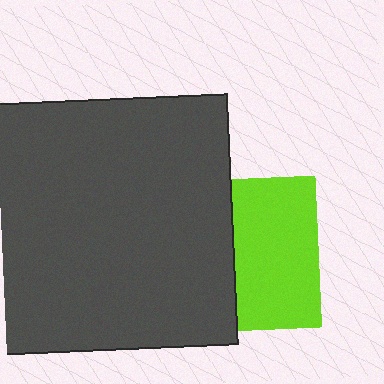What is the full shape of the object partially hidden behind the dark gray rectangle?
The partially hidden object is a lime square.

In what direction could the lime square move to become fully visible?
The lime square could move right. That would shift it out from behind the dark gray rectangle entirely.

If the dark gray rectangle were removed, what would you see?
You would see the complete lime square.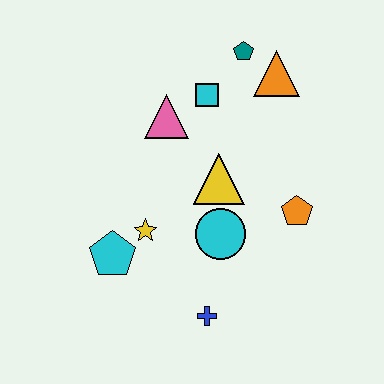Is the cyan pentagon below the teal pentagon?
Yes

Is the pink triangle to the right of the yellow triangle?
No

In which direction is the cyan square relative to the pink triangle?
The cyan square is to the right of the pink triangle.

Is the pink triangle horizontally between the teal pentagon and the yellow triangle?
No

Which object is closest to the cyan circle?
The yellow triangle is closest to the cyan circle.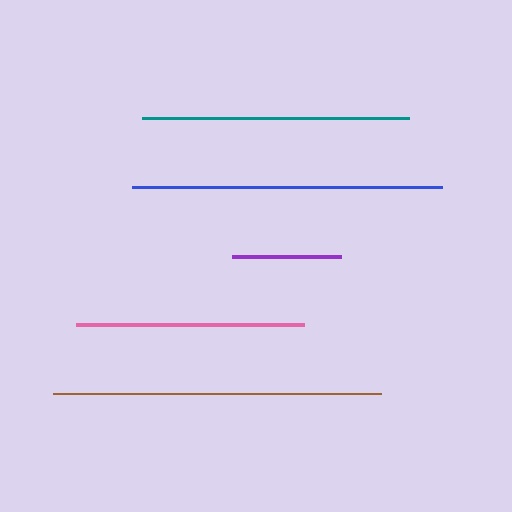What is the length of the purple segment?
The purple segment is approximately 110 pixels long.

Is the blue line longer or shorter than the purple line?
The blue line is longer than the purple line.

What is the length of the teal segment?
The teal segment is approximately 267 pixels long.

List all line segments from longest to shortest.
From longest to shortest: brown, blue, teal, pink, purple.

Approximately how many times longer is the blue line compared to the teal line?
The blue line is approximately 1.2 times the length of the teal line.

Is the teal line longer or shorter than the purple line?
The teal line is longer than the purple line.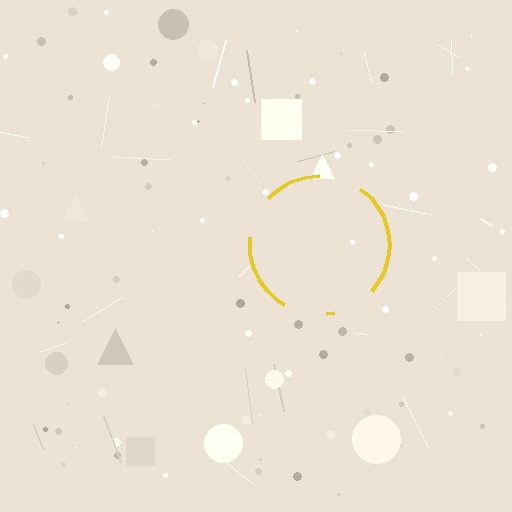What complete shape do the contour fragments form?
The contour fragments form a circle.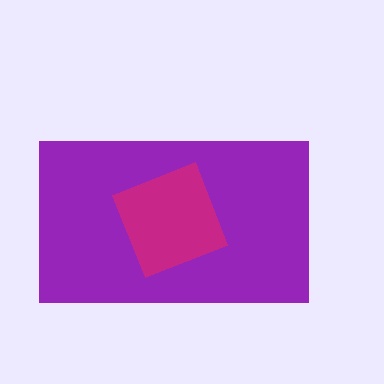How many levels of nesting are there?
2.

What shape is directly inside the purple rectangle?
The magenta diamond.